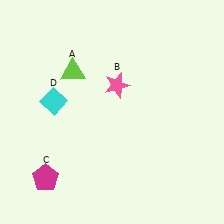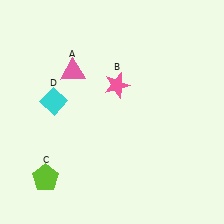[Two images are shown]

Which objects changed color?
A changed from lime to pink. C changed from magenta to lime.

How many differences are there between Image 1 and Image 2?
There are 2 differences between the two images.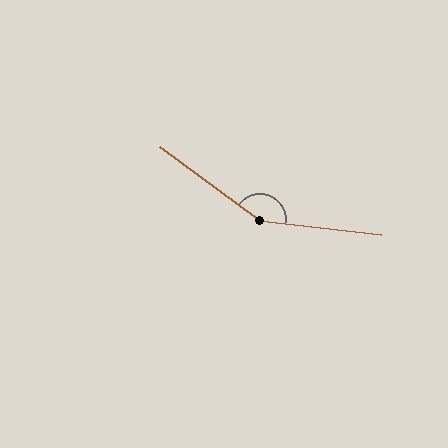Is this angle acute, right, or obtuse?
It is obtuse.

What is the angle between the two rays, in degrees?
Approximately 150 degrees.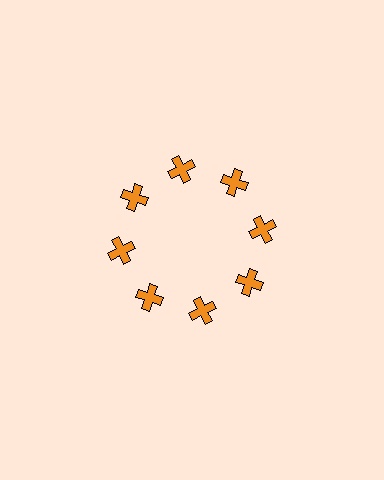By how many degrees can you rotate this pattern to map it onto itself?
The pattern maps onto itself every 45 degrees of rotation.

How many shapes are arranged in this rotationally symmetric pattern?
There are 8 shapes, arranged in 8 groups of 1.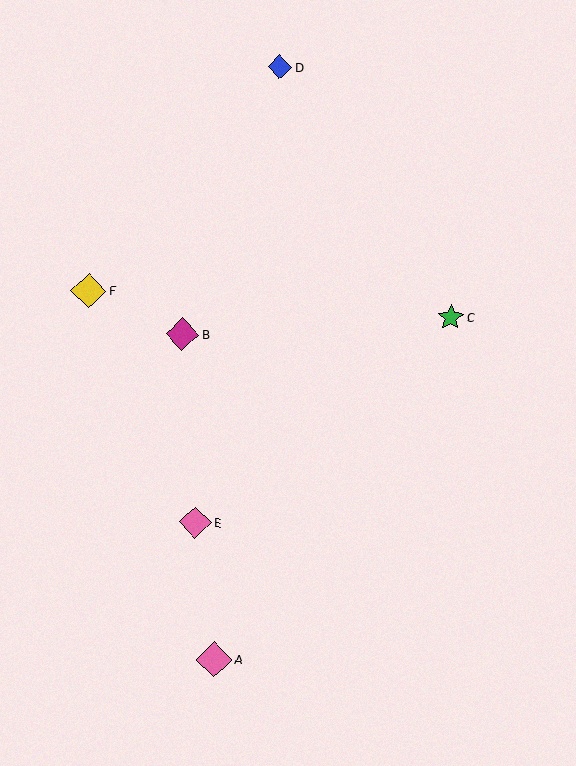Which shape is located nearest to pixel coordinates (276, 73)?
The blue diamond (labeled D) at (280, 67) is nearest to that location.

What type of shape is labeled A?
Shape A is a pink diamond.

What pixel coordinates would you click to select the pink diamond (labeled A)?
Click at (214, 659) to select the pink diamond A.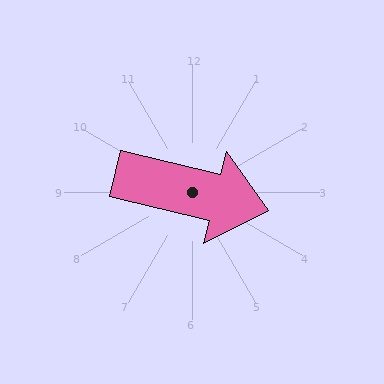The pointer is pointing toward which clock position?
Roughly 3 o'clock.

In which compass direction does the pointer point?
East.